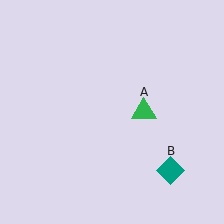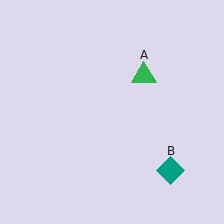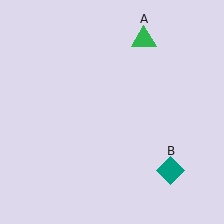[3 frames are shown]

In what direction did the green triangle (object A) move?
The green triangle (object A) moved up.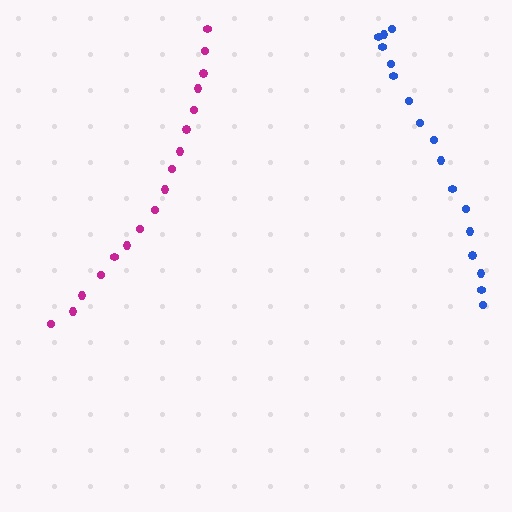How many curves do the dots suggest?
There are 2 distinct paths.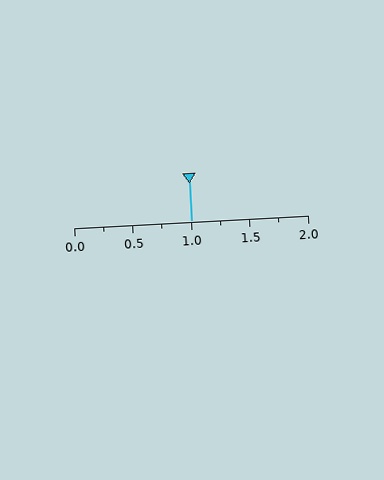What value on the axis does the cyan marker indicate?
The marker indicates approximately 1.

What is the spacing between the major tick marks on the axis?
The major ticks are spaced 0.5 apart.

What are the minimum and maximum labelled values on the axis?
The axis runs from 0.0 to 2.0.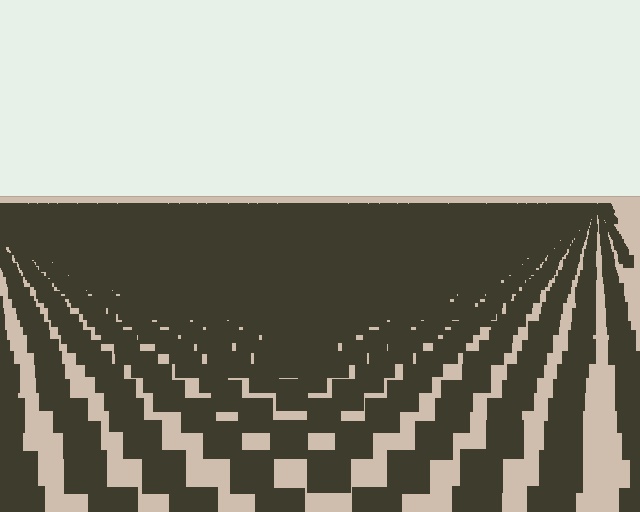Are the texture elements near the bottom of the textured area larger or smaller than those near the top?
Larger. Near the bottom, elements are closer to the viewer and appear at a bigger on-screen size.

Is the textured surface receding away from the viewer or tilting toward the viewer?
The surface is receding away from the viewer. Texture elements get smaller and denser toward the top.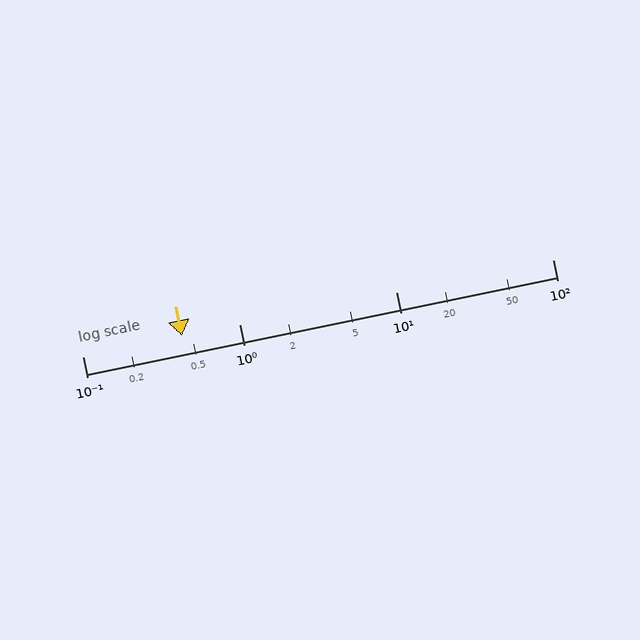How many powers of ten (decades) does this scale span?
The scale spans 3 decades, from 0.1 to 100.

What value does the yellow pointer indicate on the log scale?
The pointer indicates approximately 0.43.